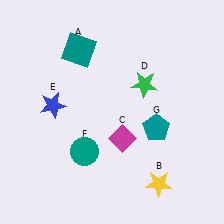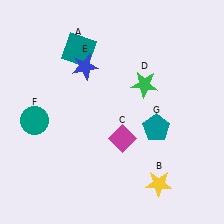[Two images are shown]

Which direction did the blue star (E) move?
The blue star (E) moved up.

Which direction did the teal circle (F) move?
The teal circle (F) moved left.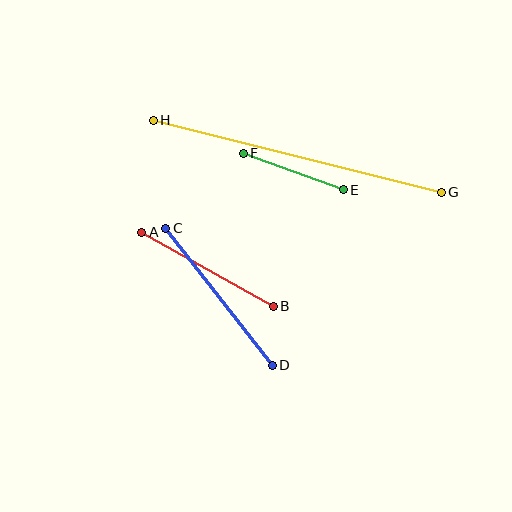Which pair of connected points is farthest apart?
Points G and H are farthest apart.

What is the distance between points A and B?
The distance is approximately 151 pixels.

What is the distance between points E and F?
The distance is approximately 107 pixels.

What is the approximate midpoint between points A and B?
The midpoint is at approximately (207, 269) pixels.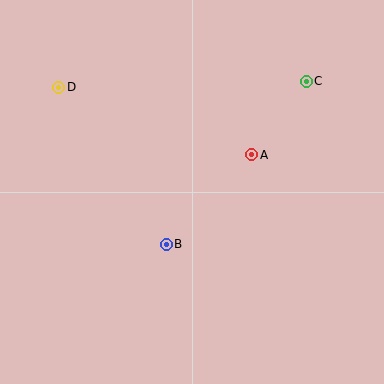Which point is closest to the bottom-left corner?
Point B is closest to the bottom-left corner.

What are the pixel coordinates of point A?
Point A is at (252, 155).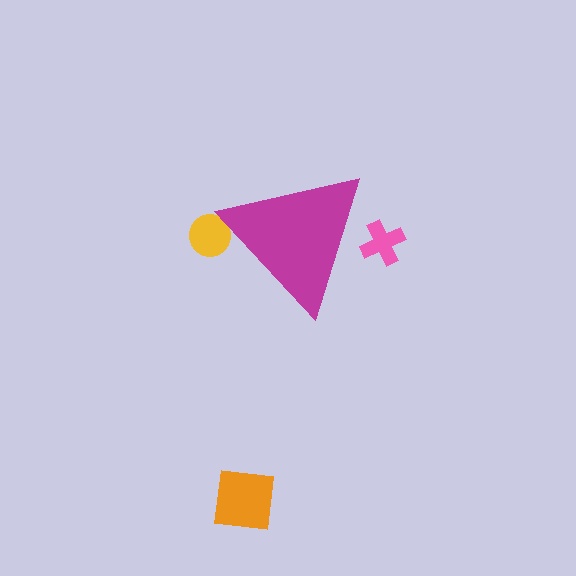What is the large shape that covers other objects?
A magenta triangle.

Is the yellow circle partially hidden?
Yes, the yellow circle is partially hidden behind the magenta triangle.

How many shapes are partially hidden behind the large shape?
2 shapes are partially hidden.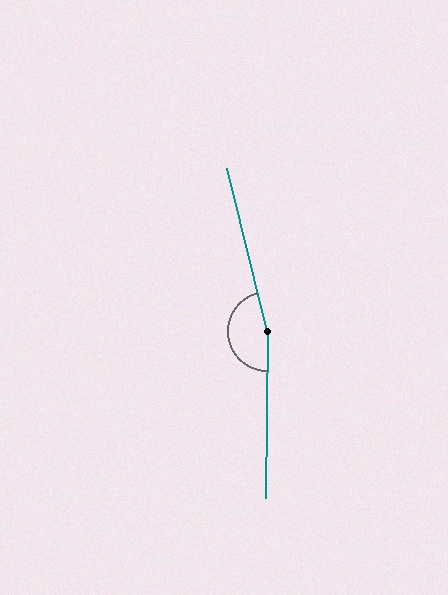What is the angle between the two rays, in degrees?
Approximately 166 degrees.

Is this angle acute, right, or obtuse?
It is obtuse.